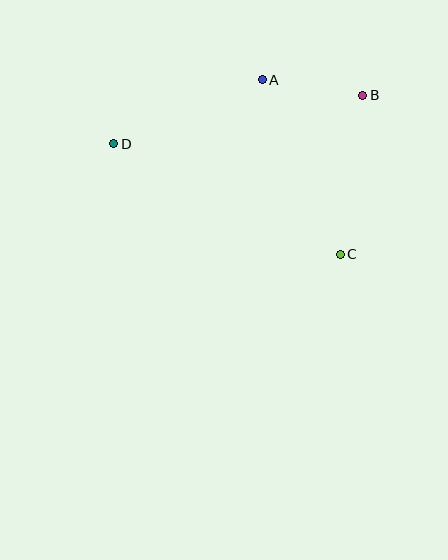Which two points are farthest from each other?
Points B and D are farthest from each other.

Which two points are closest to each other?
Points A and B are closest to each other.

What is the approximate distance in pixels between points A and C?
The distance between A and C is approximately 191 pixels.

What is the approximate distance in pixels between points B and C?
The distance between B and C is approximately 161 pixels.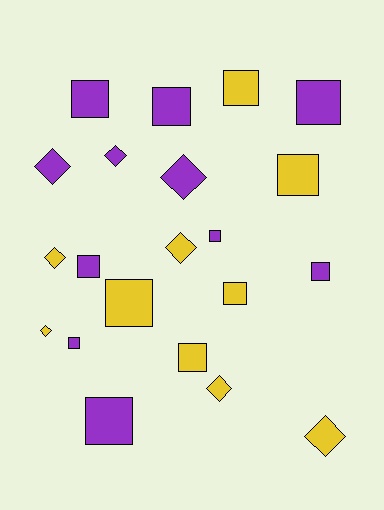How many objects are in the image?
There are 21 objects.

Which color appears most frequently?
Purple, with 11 objects.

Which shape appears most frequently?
Square, with 13 objects.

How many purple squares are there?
There are 8 purple squares.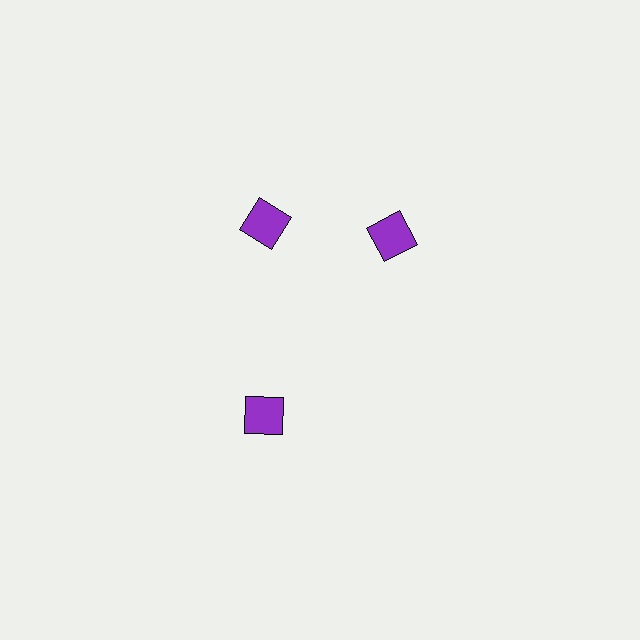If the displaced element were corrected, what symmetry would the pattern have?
It would have 3-fold rotational symmetry — the pattern would map onto itself every 120 degrees.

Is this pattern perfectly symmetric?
No. The 3 purple squares are arranged in a ring, but one element near the 3 o'clock position is rotated out of alignment along the ring, breaking the 3-fold rotational symmetry.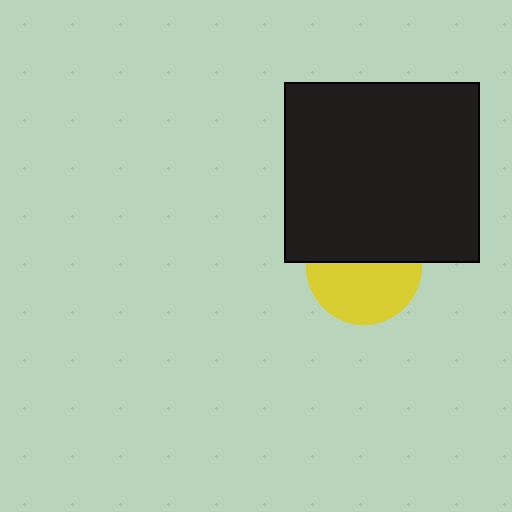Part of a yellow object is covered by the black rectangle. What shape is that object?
It is a circle.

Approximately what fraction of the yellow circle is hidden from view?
Roughly 47% of the yellow circle is hidden behind the black rectangle.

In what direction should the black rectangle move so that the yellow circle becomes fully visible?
The black rectangle should move up. That is the shortest direction to clear the overlap and leave the yellow circle fully visible.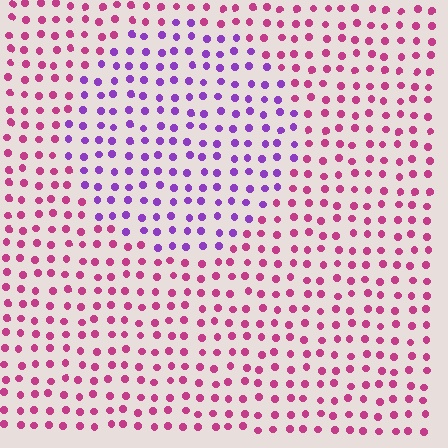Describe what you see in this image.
The image is filled with small magenta elements in a uniform arrangement. A circle-shaped region is visible where the elements are tinted to a slightly different hue, forming a subtle color boundary.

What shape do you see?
I see a circle.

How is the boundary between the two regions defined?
The boundary is defined purely by a slight shift in hue (about 49 degrees). Spacing, size, and orientation are identical on both sides.